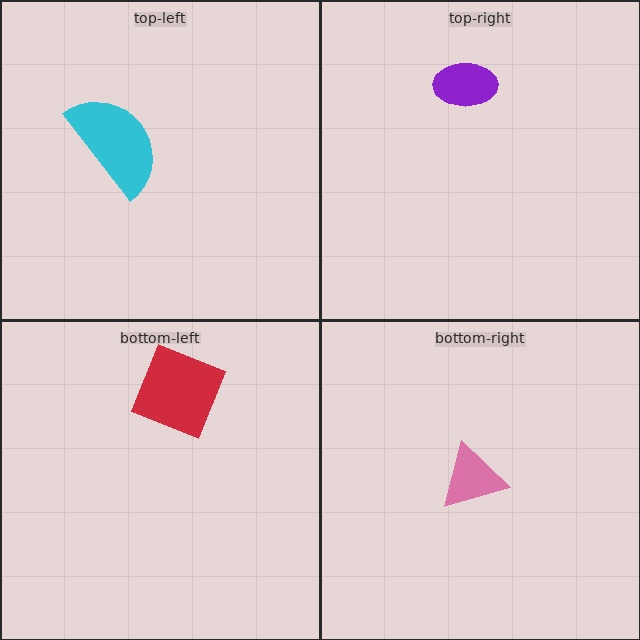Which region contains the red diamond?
The bottom-left region.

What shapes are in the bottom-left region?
The red diamond.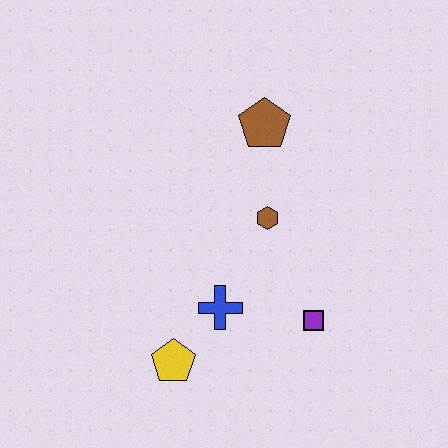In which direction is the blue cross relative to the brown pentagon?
The blue cross is below the brown pentagon.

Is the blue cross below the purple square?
No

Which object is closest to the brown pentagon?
The brown hexagon is closest to the brown pentagon.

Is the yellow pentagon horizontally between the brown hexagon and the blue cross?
No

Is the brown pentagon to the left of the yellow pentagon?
No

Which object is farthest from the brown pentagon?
The yellow pentagon is farthest from the brown pentagon.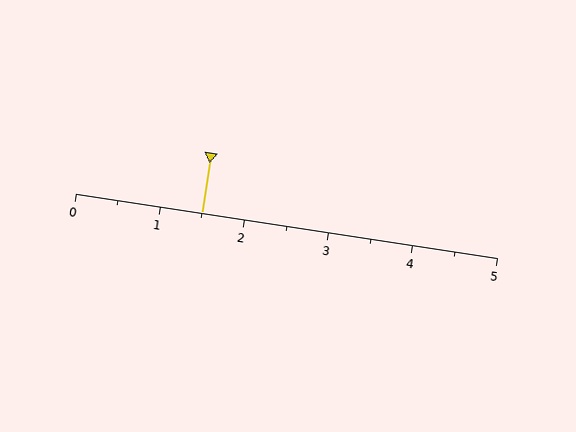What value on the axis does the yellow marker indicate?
The marker indicates approximately 1.5.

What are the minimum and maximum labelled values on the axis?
The axis runs from 0 to 5.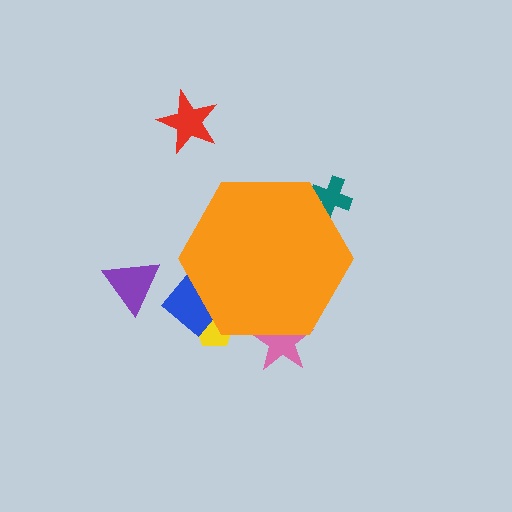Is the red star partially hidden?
No, the red star is fully visible.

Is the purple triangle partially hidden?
No, the purple triangle is fully visible.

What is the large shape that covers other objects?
An orange hexagon.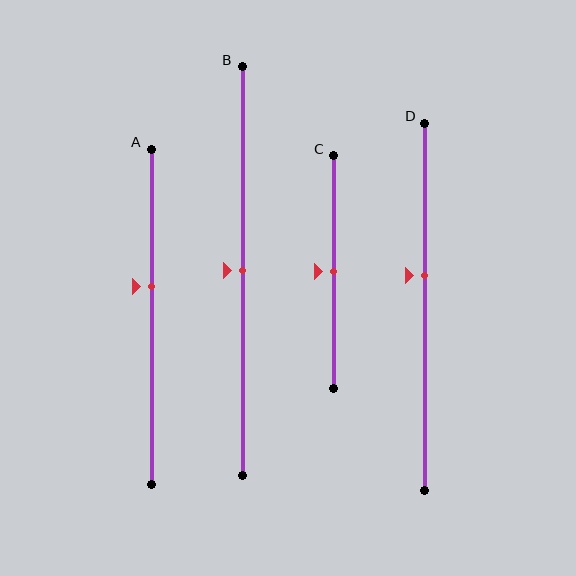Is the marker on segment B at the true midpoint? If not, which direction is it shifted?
Yes, the marker on segment B is at the true midpoint.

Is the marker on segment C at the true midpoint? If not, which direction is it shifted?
Yes, the marker on segment C is at the true midpoint.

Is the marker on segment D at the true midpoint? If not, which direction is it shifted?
No, the marker on segment D is shifted upward by about 9% of the segment length.